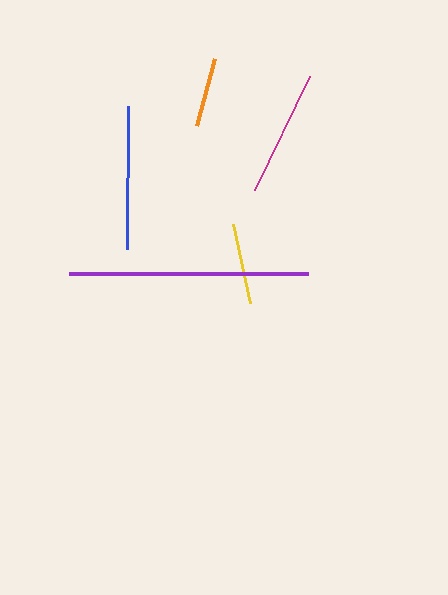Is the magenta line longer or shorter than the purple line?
The purple line is longer than the magenta line.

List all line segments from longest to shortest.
From longest to shortest: purple, blue, magenta, yellow, orange.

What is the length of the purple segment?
The purple segment is approximately 239 pixels long.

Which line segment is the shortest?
The orange line is the shortest at approximately 69 pixels.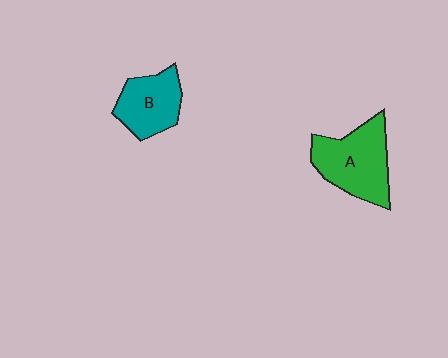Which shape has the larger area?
Shape A (green).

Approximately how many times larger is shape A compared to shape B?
Approximately 1.4 times.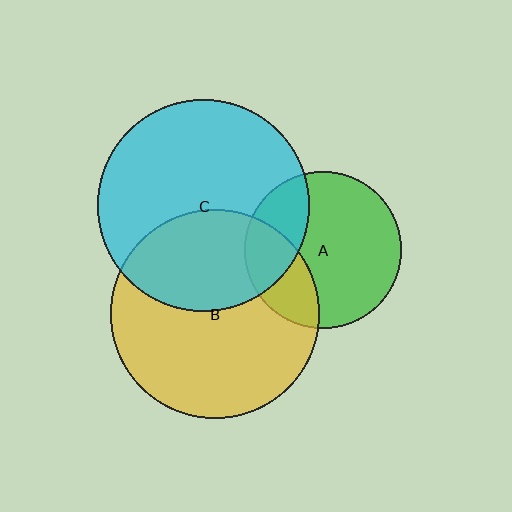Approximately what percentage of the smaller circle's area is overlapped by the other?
Approximately 25%.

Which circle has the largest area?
Circle C (cyan).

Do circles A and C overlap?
Yes.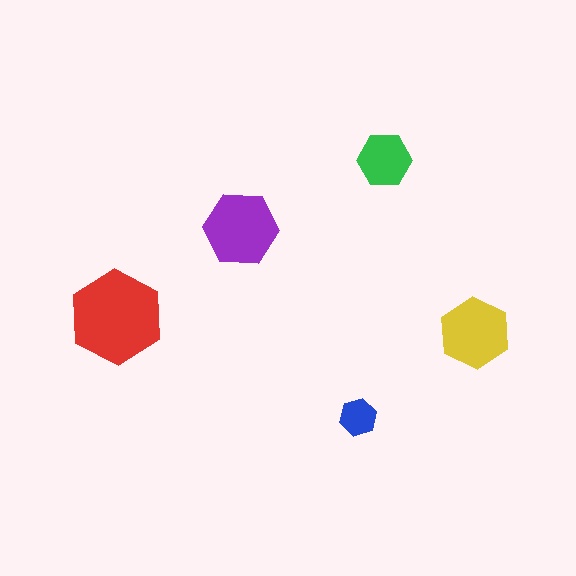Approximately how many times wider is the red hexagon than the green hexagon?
About 1.5 times wider.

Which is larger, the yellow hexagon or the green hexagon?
The yellow one.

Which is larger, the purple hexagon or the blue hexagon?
The purple one.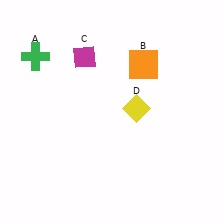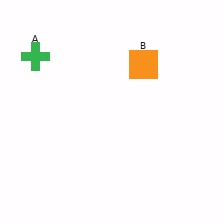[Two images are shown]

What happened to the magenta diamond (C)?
The magenta diamond (C) was removed in Image 2. It was in the top-left area of Image 1.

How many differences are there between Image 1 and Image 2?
There are 2 differences between the two images.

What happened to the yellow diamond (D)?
The yellow diamond (D) was removed in Image 2. It was in the top-right area of Image 1.